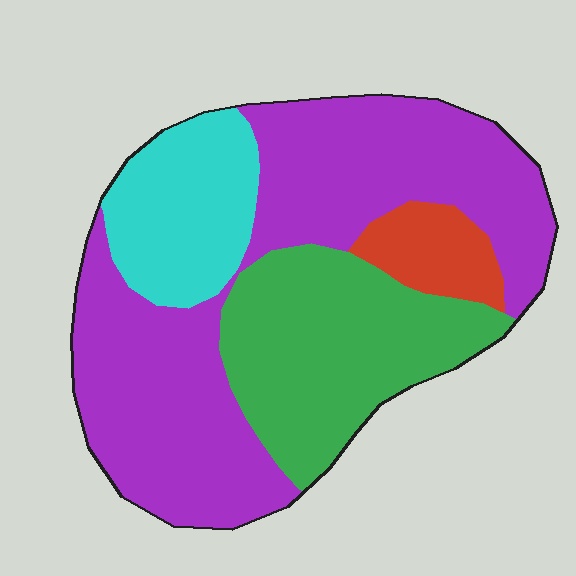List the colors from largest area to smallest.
From largest to smallest: purple, green, cyan, red.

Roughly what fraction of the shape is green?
Green covers about 25% of the shape.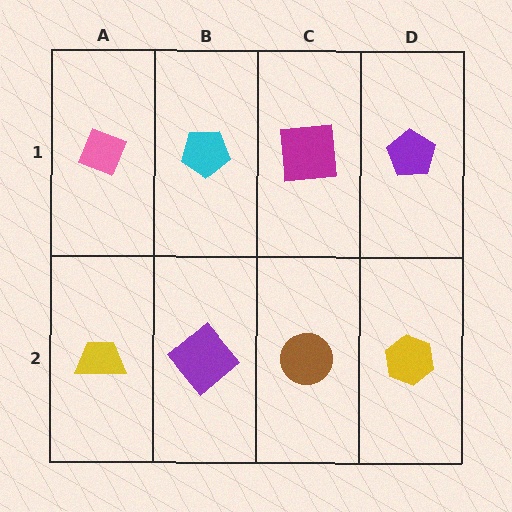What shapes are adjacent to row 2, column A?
A pink diamond (row 1, column A), a purple diamond (row 2, column B).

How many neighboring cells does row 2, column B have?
3.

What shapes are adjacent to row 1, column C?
A brown circle (row 2, column C), a cyan pentagon (row 1, column B), a purple pentagon (row 1, column D).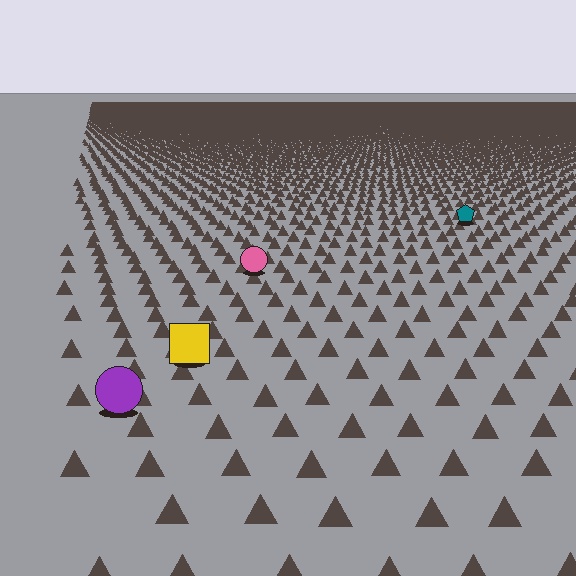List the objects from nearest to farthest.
From nearest to farthest: the purple circle, the yellow square, the pink circle, the teal pentagon.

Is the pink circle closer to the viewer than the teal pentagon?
Yes. The pink circle is closer — you can tell from the texture gradient: the ground texture is coarser near it.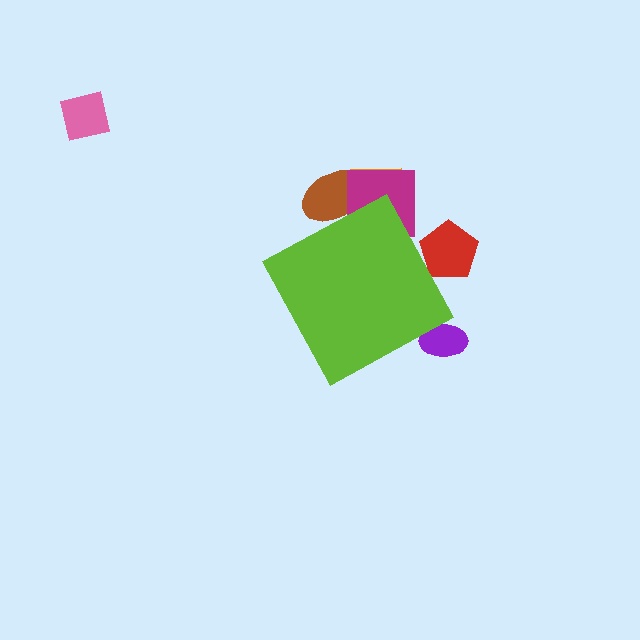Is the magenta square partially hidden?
Yes, the magenta square is partially hidden behind the lime diamond.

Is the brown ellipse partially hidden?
Yes, the brown ellipse is partially hidden behind the lime diamond.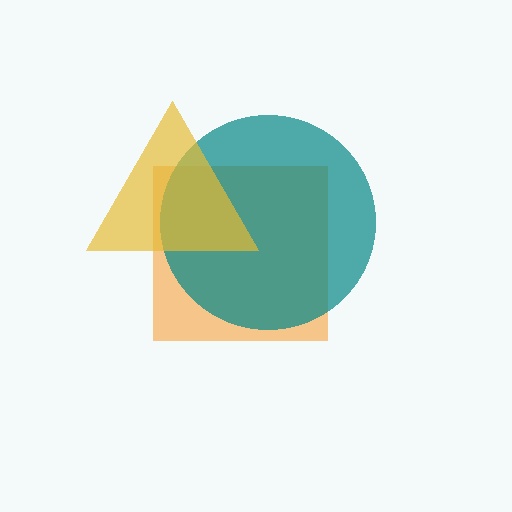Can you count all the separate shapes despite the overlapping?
Yes, there are 3 separate shapes.